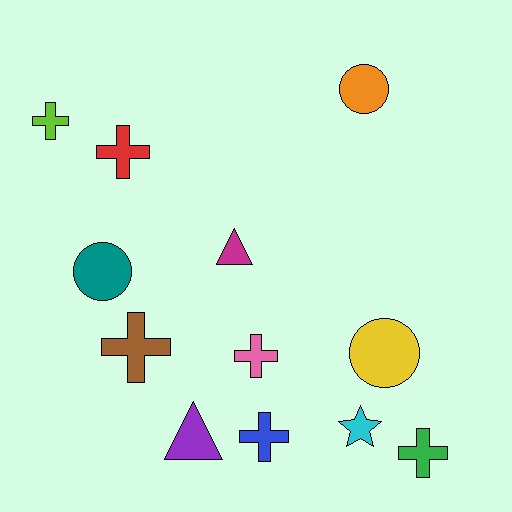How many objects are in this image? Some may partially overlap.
There are 12 objects.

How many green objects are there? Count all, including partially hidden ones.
There is 1 green object.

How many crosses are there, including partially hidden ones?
There are 6 crosses.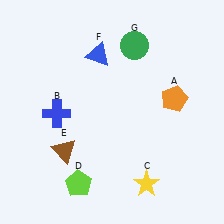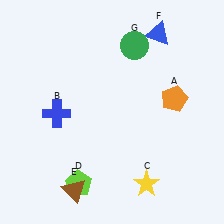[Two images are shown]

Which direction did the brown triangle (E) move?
The brown triangle (E) moved down.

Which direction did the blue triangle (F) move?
The blue triangle (F) moved right.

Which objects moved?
The objects that moved are: the brown triangle (E), the blue triangle (F).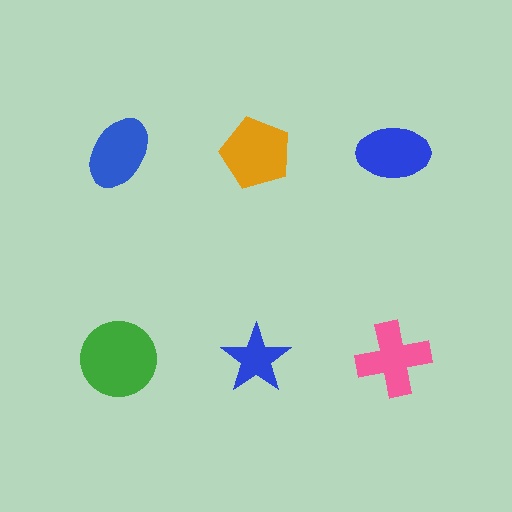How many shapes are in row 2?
3 shapes.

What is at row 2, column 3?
A pink cross.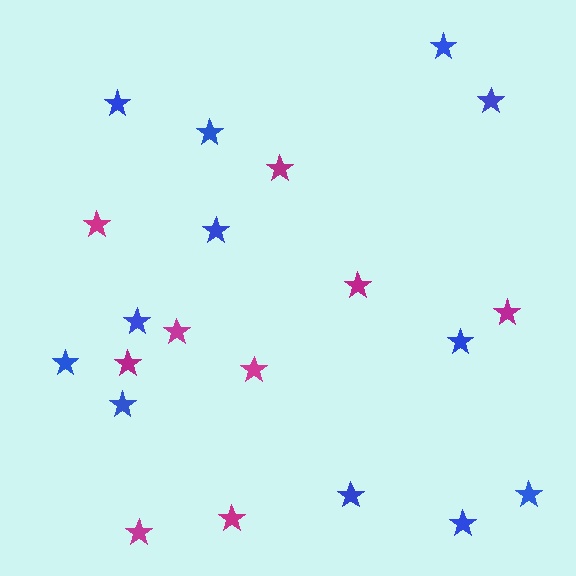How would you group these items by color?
There are 2 groups: one group of blue stars (12) and one group of magenta stars (9).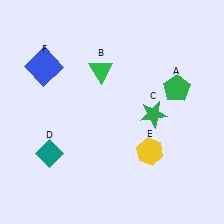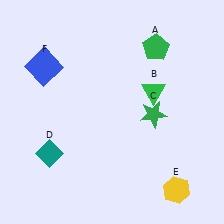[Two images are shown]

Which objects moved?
The objects that moved are: the green pentagon (A), the green triangle (B), the yellow hexagon (E).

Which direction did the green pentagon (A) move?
The green pentagon (A) moved up.